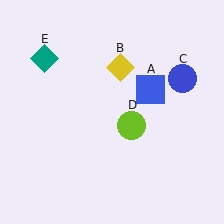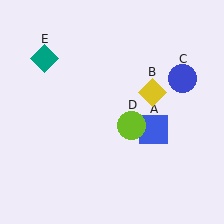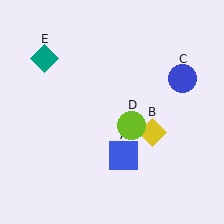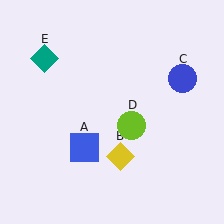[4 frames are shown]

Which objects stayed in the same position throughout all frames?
Blue circle (object C) and lime circle (object D) and teal diamond (object E) remained stationary.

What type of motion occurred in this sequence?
The blue square (object A), yellow diamond (object B) rotated clockwise around the center of the scene.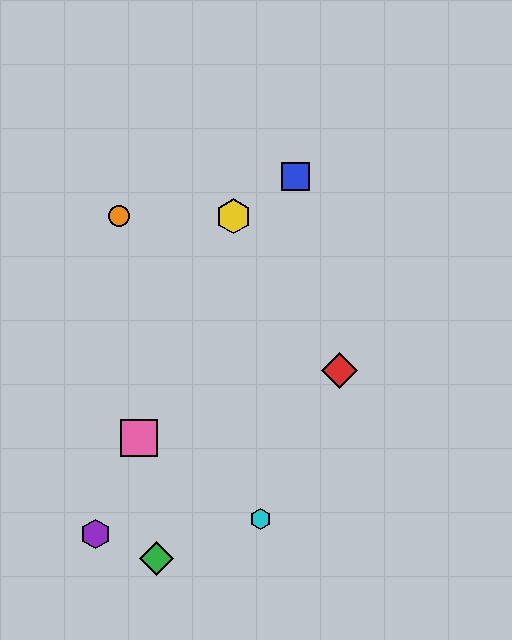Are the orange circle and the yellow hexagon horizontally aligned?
Yes, both are at y≈216.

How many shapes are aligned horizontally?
2 shapes (the yellow hexagon, the orange circle) are aligned horizontally.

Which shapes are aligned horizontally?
The yellow hexagon, the orange circle are aligned horizontally.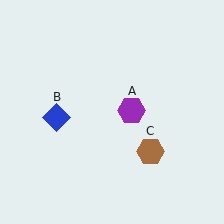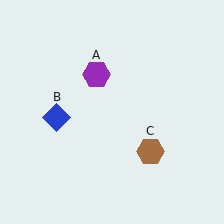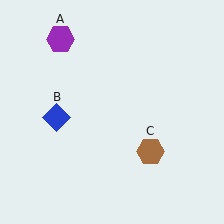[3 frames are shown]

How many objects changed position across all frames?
1 object changed position: purple hexagon (object A).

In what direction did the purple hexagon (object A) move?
The purple hexagon (object A) moved up and to the left.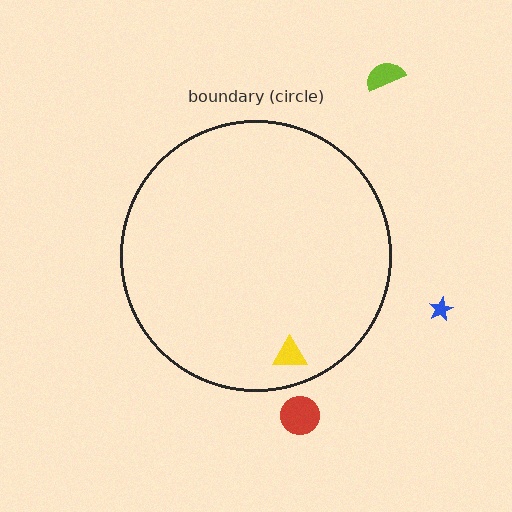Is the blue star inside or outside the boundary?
Outside.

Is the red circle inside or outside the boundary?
Outside.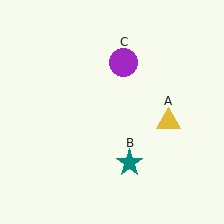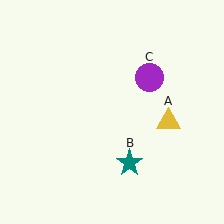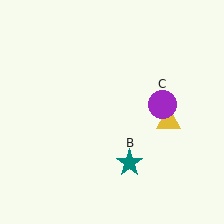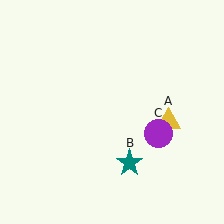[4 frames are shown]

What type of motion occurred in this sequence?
The purple circle (object C) rotated clockwise around the center of the scene.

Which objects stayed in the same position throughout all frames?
Yellow triangle (object A) and teal star (object B) remained stationary.